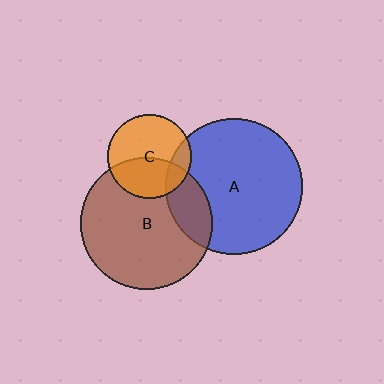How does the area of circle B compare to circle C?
Approximately 2.5 times.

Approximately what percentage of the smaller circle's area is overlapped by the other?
Approximately 15%.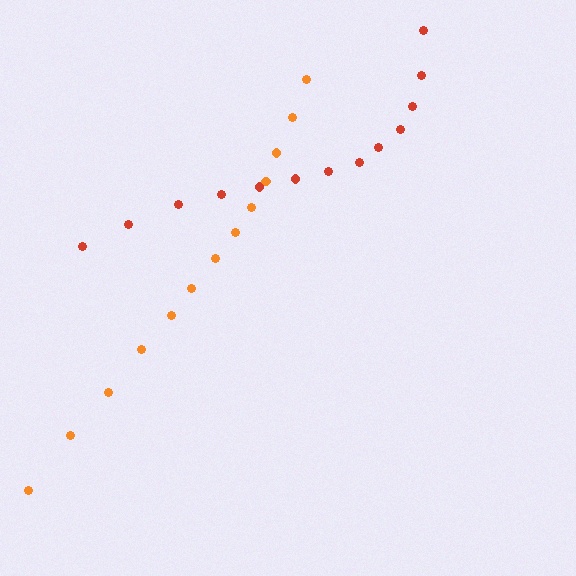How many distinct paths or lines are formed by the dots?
There are 2 distinct paths.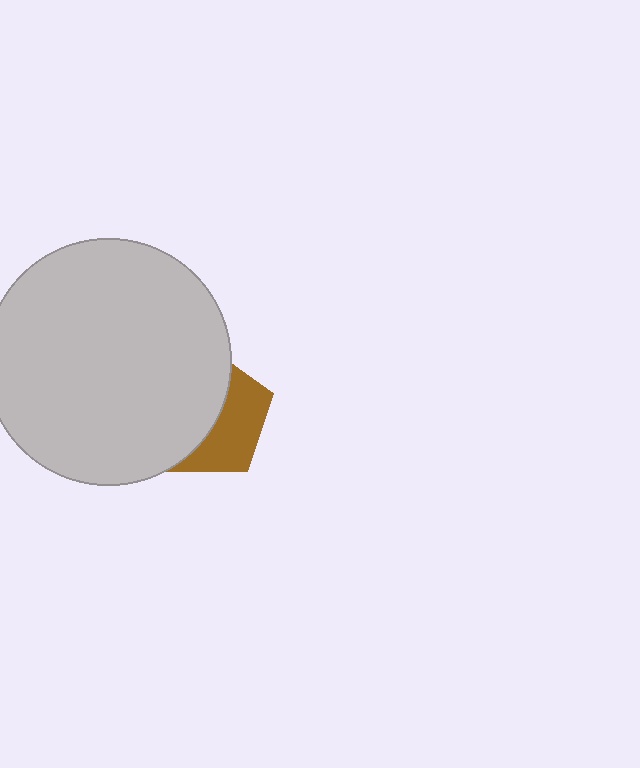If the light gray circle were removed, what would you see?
You would see the complete brown pentagon.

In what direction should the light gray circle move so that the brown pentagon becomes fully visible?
The light gray circle should move left. That is the shortest direction to clear the overlap and leave the brown pentagon fully visible.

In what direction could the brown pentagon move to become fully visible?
The brown pentagon could move right. That would shift it out from behind the light gray circle entirely.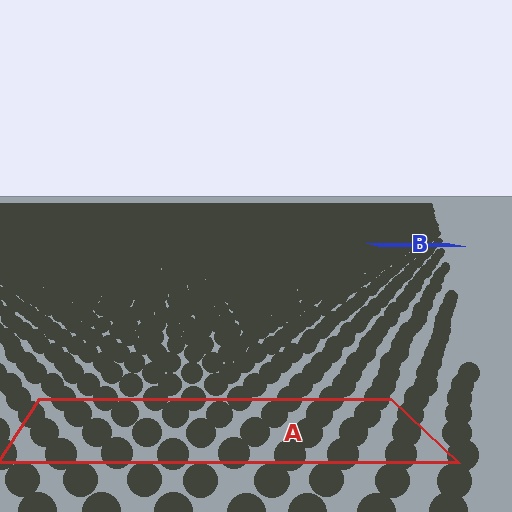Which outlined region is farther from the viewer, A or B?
Region B is farther from the viewer — the texture elements inside it appear smaller and more densely packed.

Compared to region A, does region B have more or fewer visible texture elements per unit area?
Region B has more texture elements per unit area — they are packed more densely because it is farther away.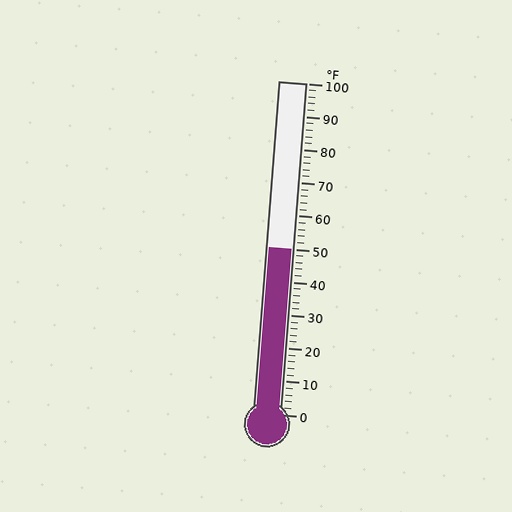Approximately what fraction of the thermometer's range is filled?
The thermometer is filled to approximately 50% of its range.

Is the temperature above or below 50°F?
The temperature is at 50°F.